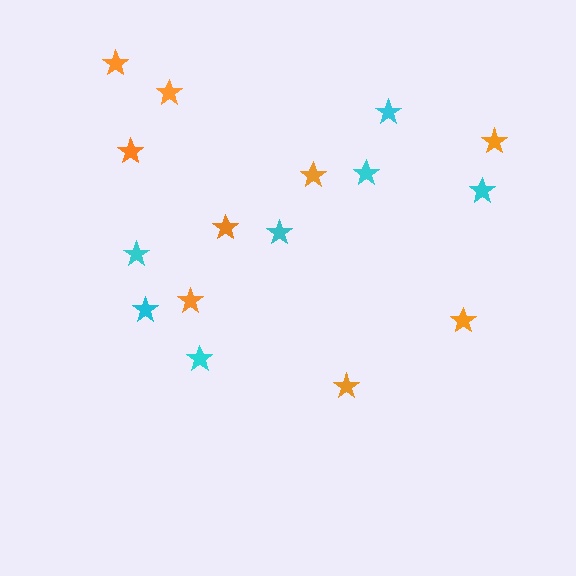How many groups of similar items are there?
There are 2 groups: one group of orange stars (9) and one group of cyan stars (7).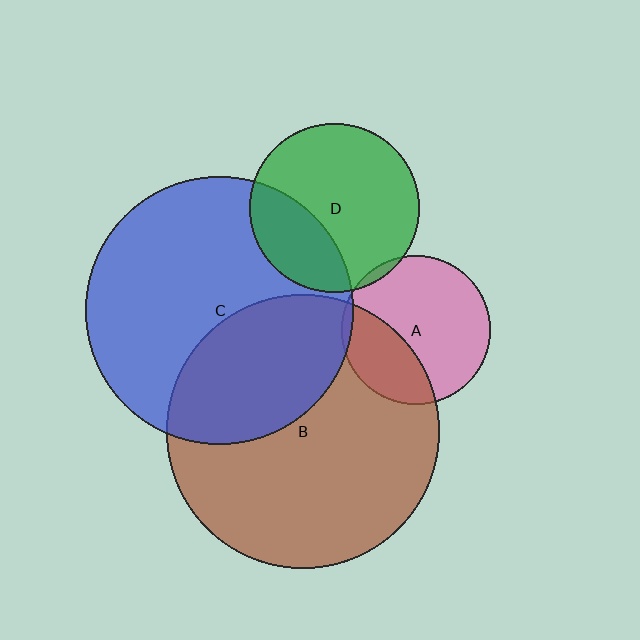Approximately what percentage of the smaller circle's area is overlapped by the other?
Approximately 30%.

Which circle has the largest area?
Circle B (brown).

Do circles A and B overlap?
Yes.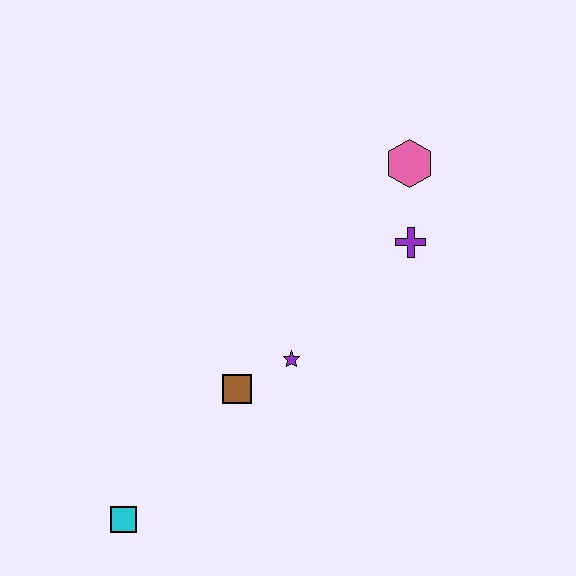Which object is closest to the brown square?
The purple star is closest to the brown square.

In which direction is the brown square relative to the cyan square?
The brown square is above the cyan square.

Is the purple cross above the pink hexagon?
No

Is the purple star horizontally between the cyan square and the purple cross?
Yes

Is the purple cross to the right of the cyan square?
Yes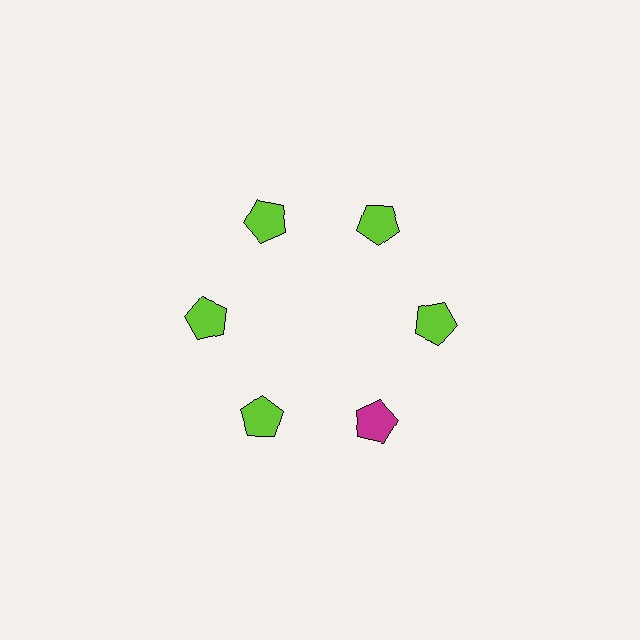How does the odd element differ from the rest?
It has a different color: magenta instead of lime.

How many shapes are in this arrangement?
There are 6 shapes arranged in a ring pattern.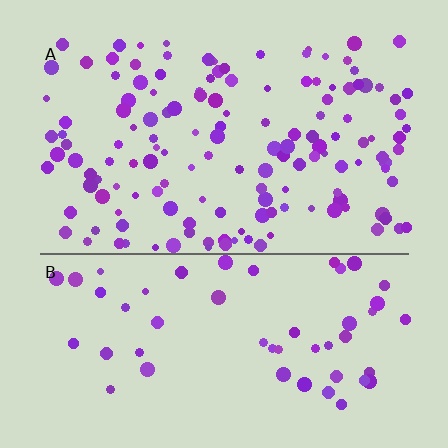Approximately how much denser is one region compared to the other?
Approximately 2.7× — region A over region B.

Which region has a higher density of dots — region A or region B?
A (the top).